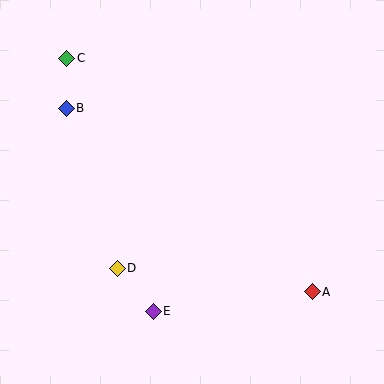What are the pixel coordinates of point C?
Point C is at (67, 58).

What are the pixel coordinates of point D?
Point D is at (117, 268).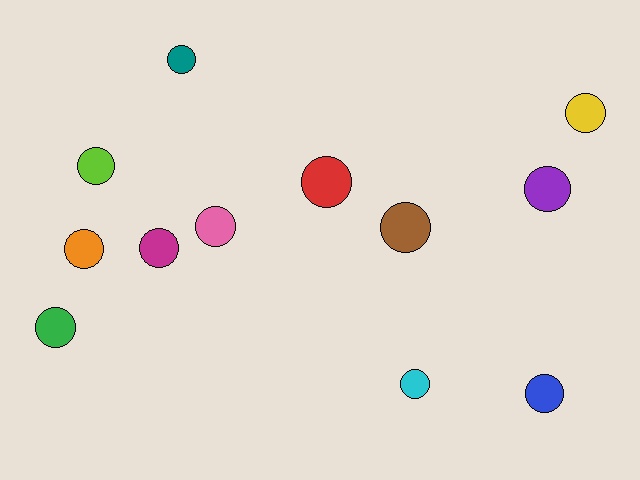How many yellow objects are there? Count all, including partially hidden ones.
There is 1 yellow object.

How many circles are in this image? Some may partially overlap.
There are 12 circles.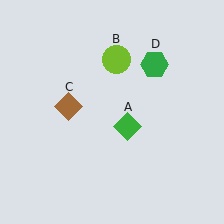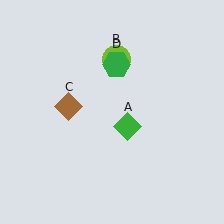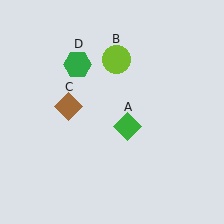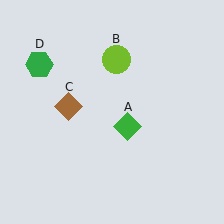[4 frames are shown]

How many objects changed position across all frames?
1 object changed position: green hexagon (object D).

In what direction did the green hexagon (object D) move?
The green hexagon (object D) moved left.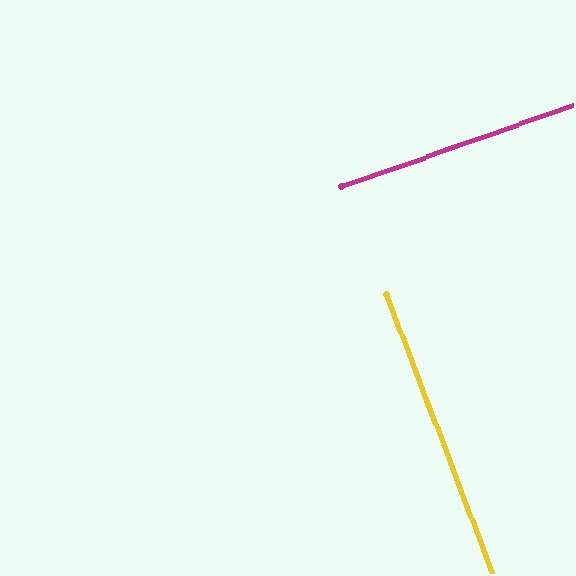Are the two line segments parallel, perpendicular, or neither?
Perpendicular — they meet at approximately 89°.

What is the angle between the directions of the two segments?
Approximately 89 degrees.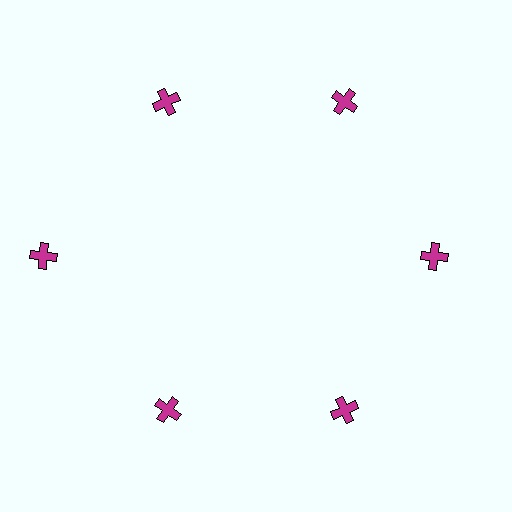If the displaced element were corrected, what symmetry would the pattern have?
It would have 6-fold rotational symmetry — the pattern would map onto itself every 60 degrees.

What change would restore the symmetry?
The symmetry would be restored by moving it inward, back onto the ring so that all 6 crosses sit at equal angles and equal distance from the center.